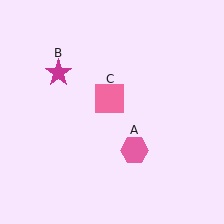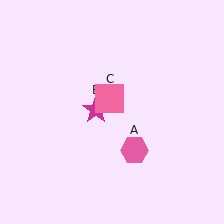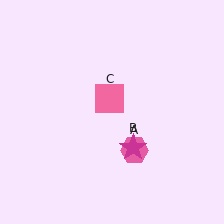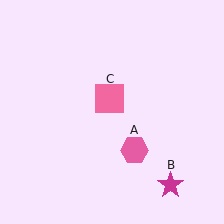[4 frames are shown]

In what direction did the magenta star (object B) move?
The magenta star (object B) moved down and to the right.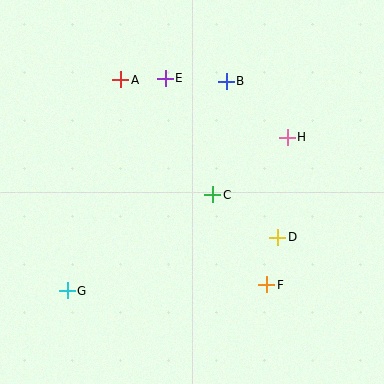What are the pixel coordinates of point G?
Point G is at (67, 291).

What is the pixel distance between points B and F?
The distance between B and F is 208 pixels.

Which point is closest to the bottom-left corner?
Point G is closest to the bottom-left corner.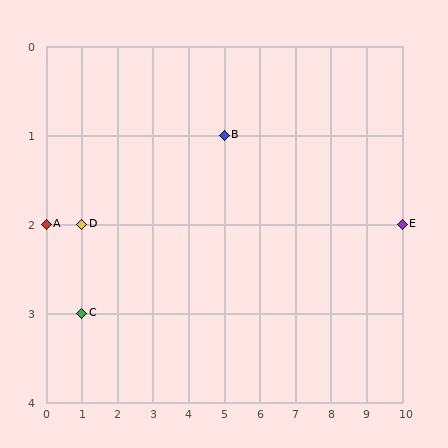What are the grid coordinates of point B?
Point B is at grid coordinates (5, 1).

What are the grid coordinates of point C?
Point C is at grid coordinates (1, 3).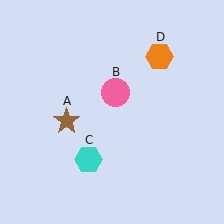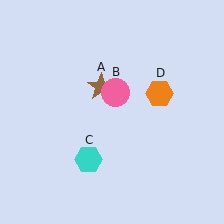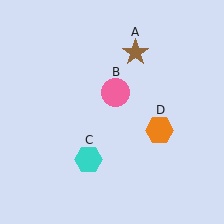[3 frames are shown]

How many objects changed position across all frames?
2 objects changed position: brown star (object A), orange hexagon (object D).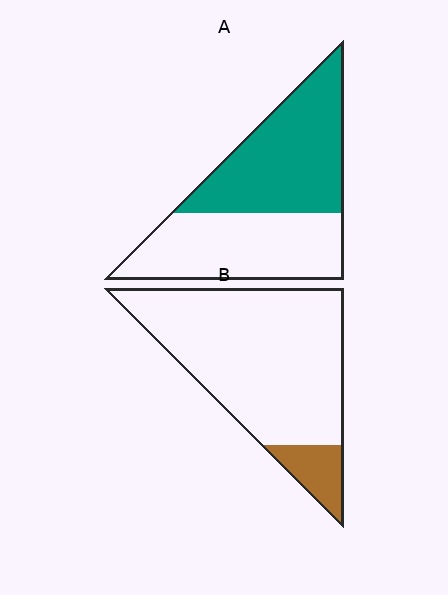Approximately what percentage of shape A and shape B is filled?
A is approximately 50% and B is approximately 10%.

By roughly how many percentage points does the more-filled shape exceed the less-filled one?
By roughly 40 percentage points (A over B).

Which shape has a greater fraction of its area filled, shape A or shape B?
Shape A.